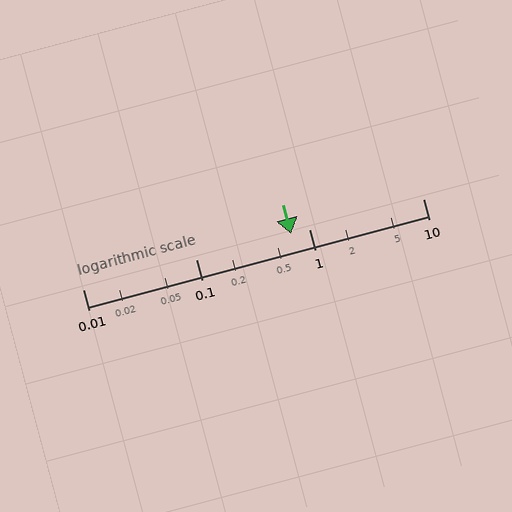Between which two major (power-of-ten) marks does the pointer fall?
The pointer is between 0.1 and 1.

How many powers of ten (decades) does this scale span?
The scale spans 3 decades, from 0.01 to 10.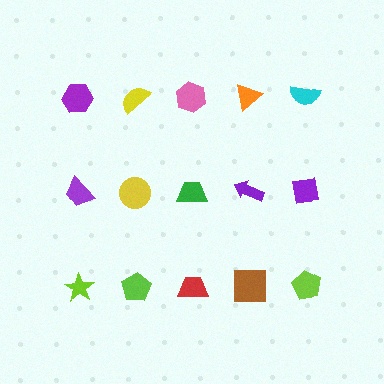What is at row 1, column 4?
An orange triangle.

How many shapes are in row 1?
5 shapes.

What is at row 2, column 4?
A purple arrow.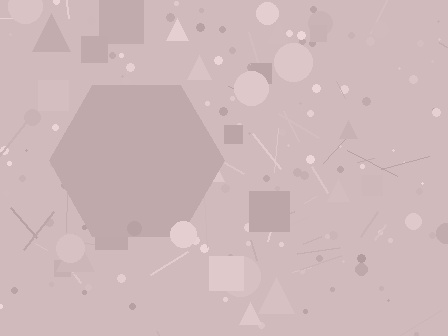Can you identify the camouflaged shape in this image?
The camouflaged shape is a hexagon.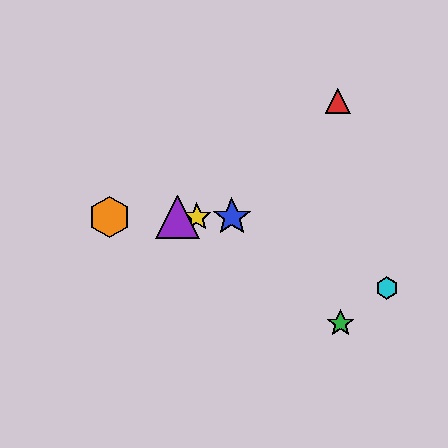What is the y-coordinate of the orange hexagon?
The orange hexagon is at y≈217.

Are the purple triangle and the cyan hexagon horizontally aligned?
No, the purple triangle is at y≈217 and the cyan hexagon is at y≈288.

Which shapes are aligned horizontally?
The blue star, the yellow star, the purple triangle, the orange hexagon are aligned horizontally.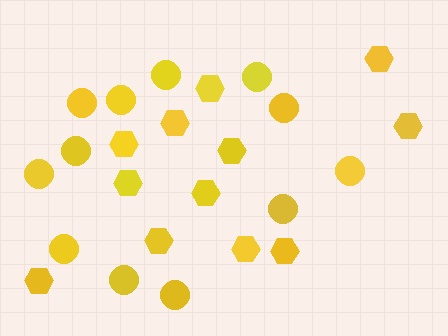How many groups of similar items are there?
There are 2 groups: one group of circles (12) and one group of hexagons (12).